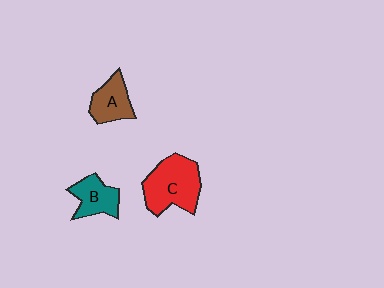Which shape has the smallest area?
Shape A (brown).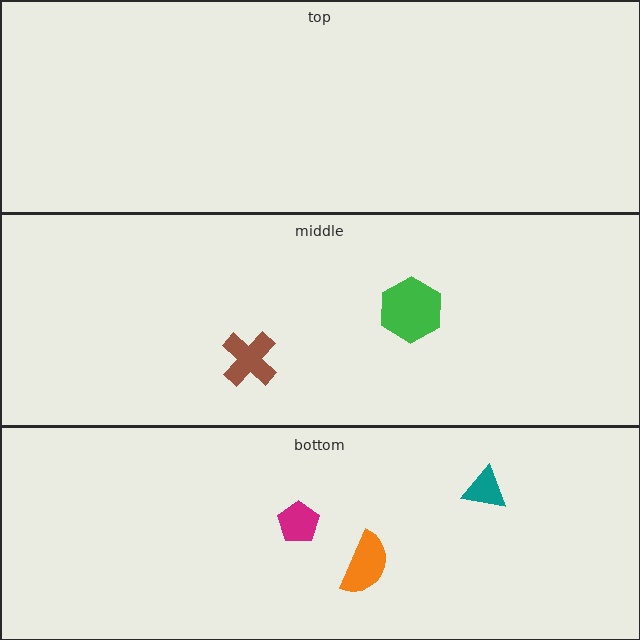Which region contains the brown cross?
The middle region.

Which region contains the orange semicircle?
The bottom region.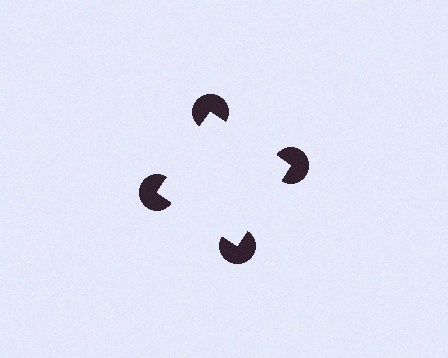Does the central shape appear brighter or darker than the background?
It typically appears slightly brighter than the background, even though no actual brightness change is drawn.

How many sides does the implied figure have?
4 sides.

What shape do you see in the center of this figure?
An illusory square — its edges are inferred from the aligned wedge cuts in the pac-man discs, not physically drawn.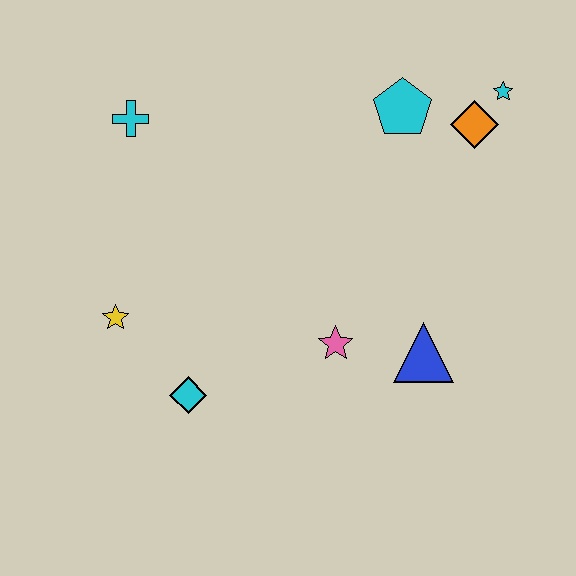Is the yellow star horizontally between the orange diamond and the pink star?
No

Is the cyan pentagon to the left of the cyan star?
Yes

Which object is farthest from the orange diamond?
The yellow star is farthest from the orange diamond.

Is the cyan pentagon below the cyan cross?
No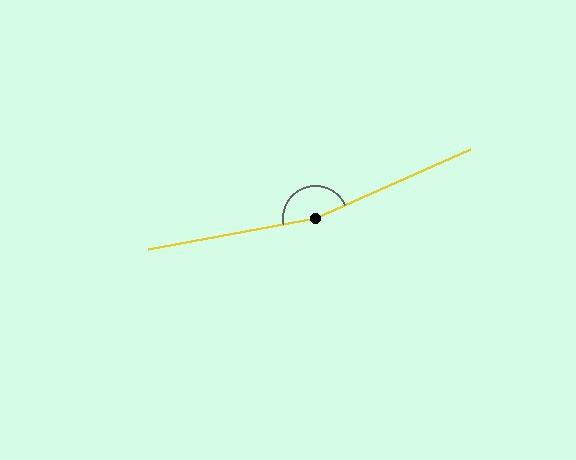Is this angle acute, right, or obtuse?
It is obtuse.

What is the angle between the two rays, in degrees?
Approximately 167 degrees.